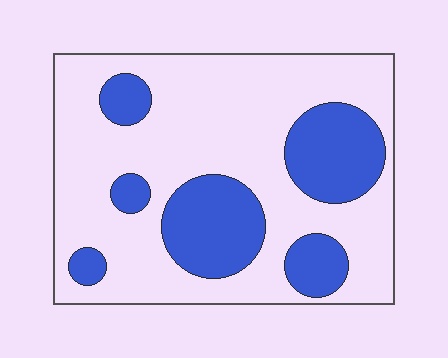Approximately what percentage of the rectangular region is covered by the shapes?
Approximately 30%.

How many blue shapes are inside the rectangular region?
6.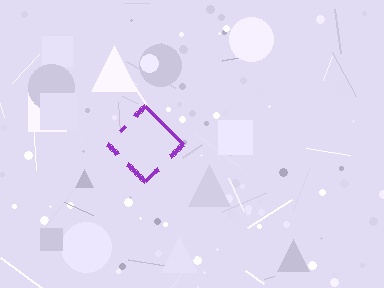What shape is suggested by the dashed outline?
The dashed outline suggests a diamond.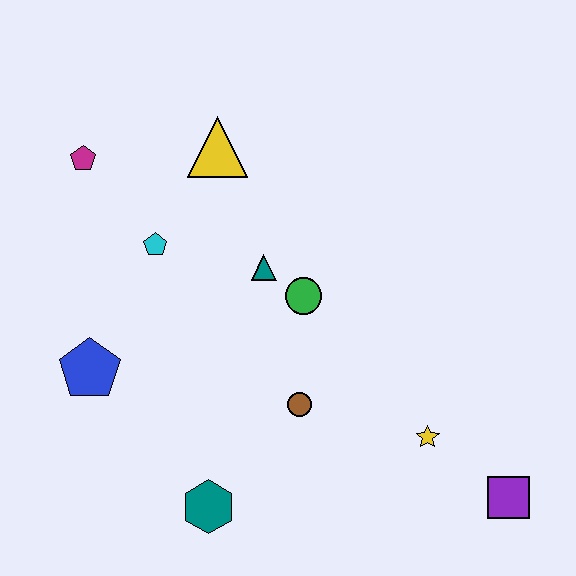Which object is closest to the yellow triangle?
The cyan pentagon is closest to the yellow triangle.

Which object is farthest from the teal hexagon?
The magenta pentagon is farthest from the teal hexagon.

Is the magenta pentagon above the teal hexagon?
Yes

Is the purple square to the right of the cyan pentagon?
Yes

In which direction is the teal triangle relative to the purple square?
The teal triangle is to the left of the purple square.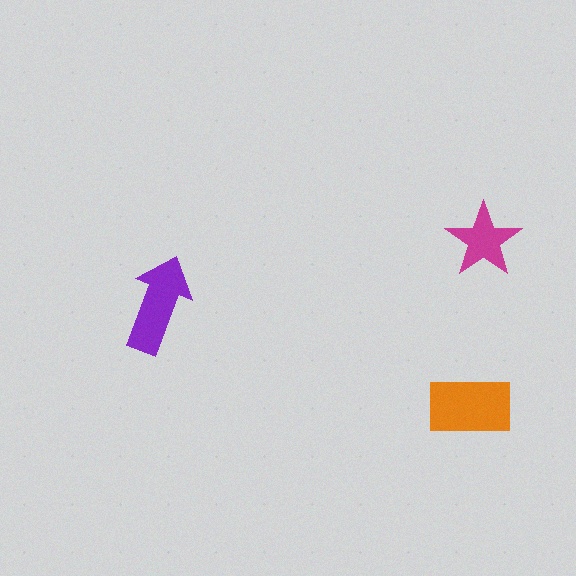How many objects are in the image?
There are 3 objects in the image.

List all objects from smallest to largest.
The magenta star, the purple arrow, the orange rectangle.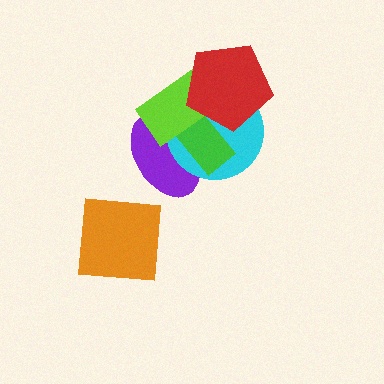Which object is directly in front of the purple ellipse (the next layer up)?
The cyan circle is directly in front of the purple ellipse.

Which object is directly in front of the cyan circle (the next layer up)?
The green rectangle is directly in front of the cyan circle.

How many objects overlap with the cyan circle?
4 objects overlap with the cyan circle.